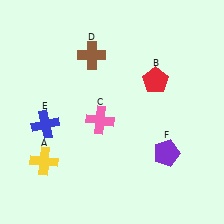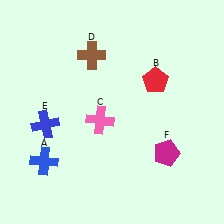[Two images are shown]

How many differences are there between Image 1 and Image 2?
There are 2 differences between the two images.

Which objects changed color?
A changed from yellow to blue. F changed from purple to magenta.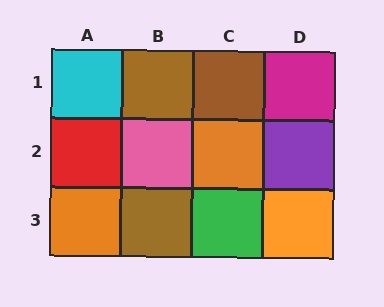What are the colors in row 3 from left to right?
Orange, brown, green, orange.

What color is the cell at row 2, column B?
Pink.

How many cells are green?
1 cell is green.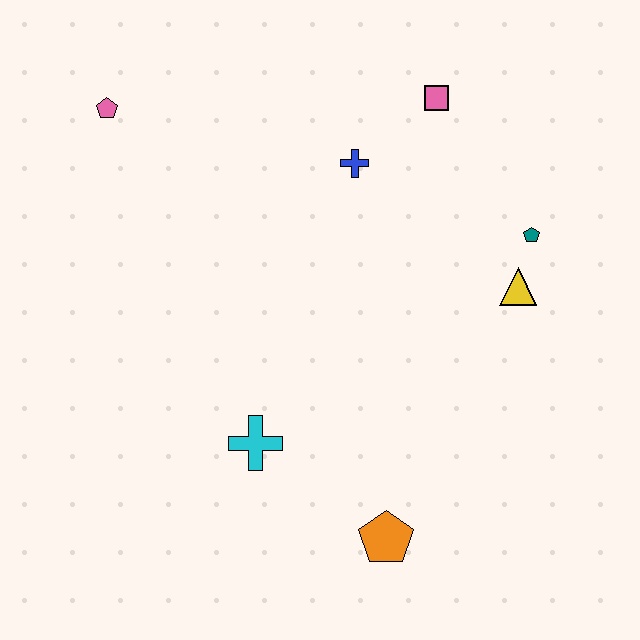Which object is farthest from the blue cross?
The orange pentagon is farthest from the blue cross.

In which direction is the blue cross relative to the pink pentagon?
The blue cross is to the right of the pink pentagon.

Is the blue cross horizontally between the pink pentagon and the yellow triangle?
Yes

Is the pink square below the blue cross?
No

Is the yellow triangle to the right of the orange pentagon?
Yes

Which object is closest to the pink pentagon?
The blue cross is closest to the pink pentagon.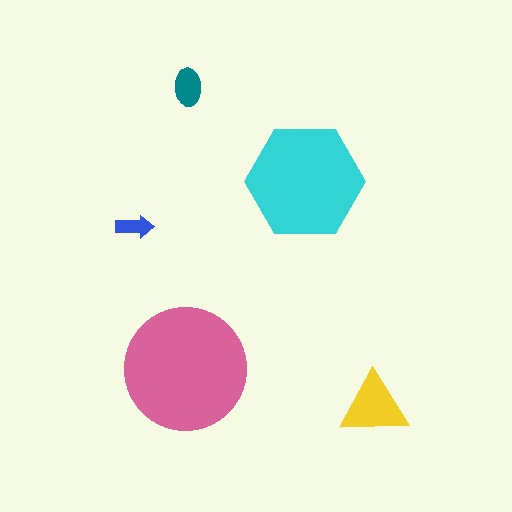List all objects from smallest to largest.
The blue arrow, the teal ellipse, the yellow triangle, the cyan hexagon, the pink circle.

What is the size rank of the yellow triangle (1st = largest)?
3rd.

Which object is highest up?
The teal ellipse is topmost.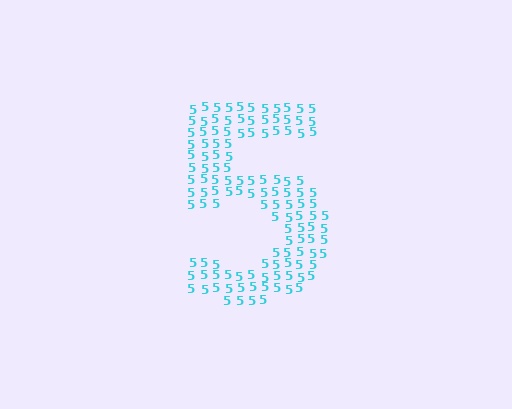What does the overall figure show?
The overall figure shows the digit 5.